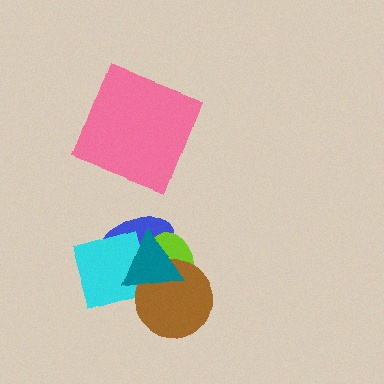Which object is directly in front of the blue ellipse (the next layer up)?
The lime ellipse is directly in front of the blue ellipse.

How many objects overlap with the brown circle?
3 objects overlap with the brown circle.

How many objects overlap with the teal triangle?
4 objects overlap with the teal triangle.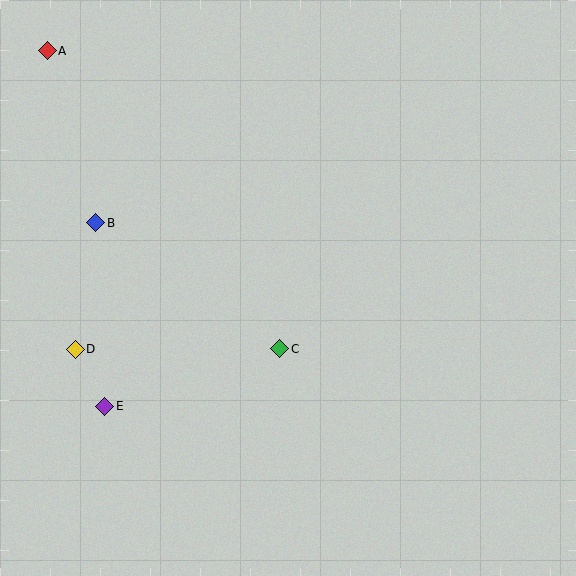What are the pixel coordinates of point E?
Point E is at (105, 406).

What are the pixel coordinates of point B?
Point B is at (96, 223).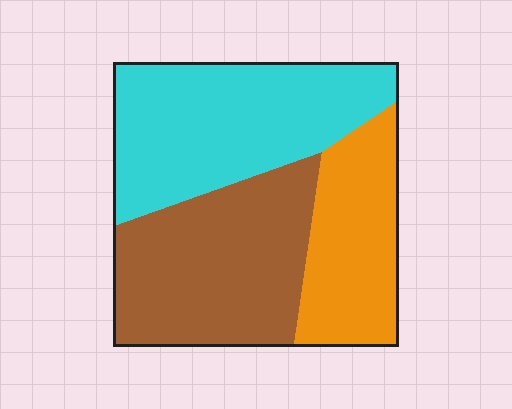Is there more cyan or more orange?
Cyan.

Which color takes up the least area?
Orange, at roughly 25%.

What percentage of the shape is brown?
Brown takes up between a third and a half of the shape.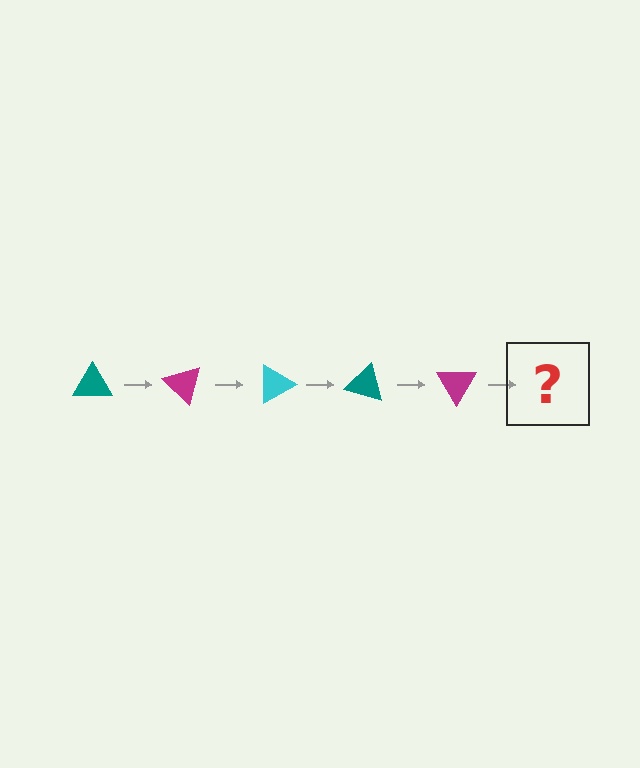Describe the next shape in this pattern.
It should be a cyan triangle, rotated 225 degrees from the start.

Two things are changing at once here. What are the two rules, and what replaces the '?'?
The two rules are that it rotates 45 degrees each step and the color cycles through teal, magenta, and cyan. The '?' should be a cyan triangle, rotated 225 degrees from the start.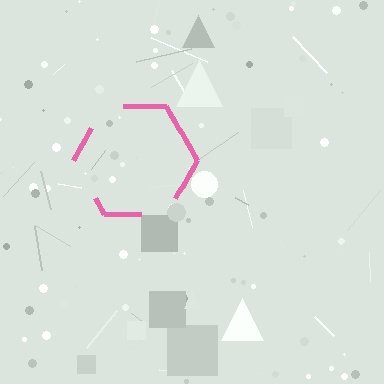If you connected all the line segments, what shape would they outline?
They would outline a hexagon.